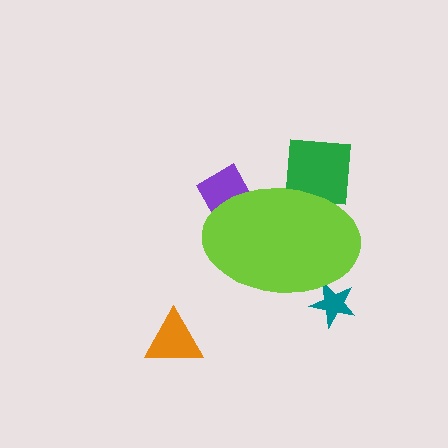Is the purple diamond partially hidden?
Yes, the purple diamond is partially hidden behind the lime ellipse.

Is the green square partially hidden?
Yes, the green square is partially hidden behind the lime ellipse.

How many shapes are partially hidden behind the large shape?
3 shapes are partially hidden.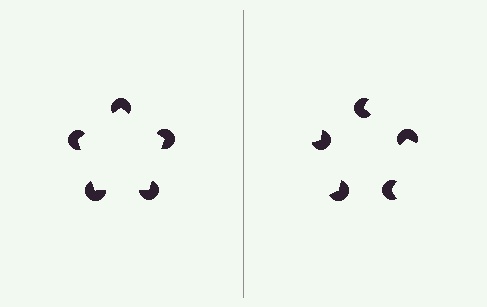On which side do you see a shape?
An illusory pentagon appears on the left side. On the right side the wedge cuts are rotated, so no coherent shape forms.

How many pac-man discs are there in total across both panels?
10 — 5 on each side.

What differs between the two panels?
The pac-man discs are positioned identically on both sides; only the wedge orientations differ. On the left they align to a pentagon; on the right they are misaligned.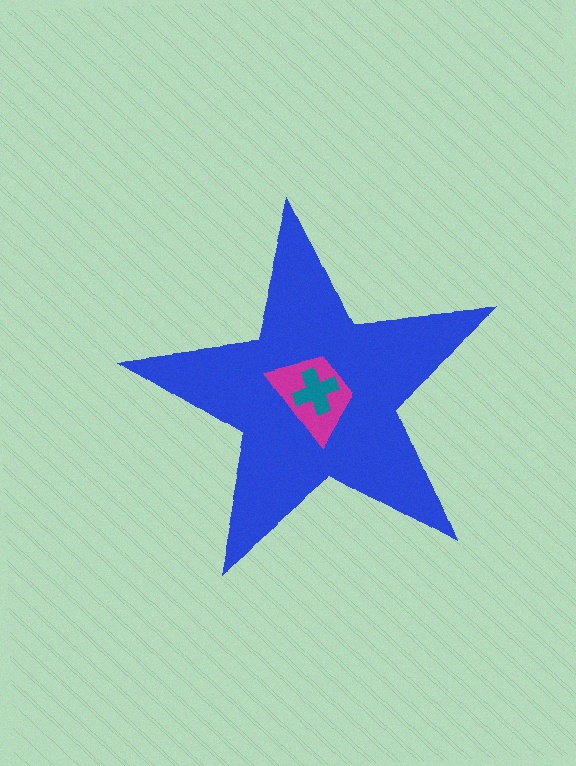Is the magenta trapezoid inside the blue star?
Yes.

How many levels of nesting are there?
3.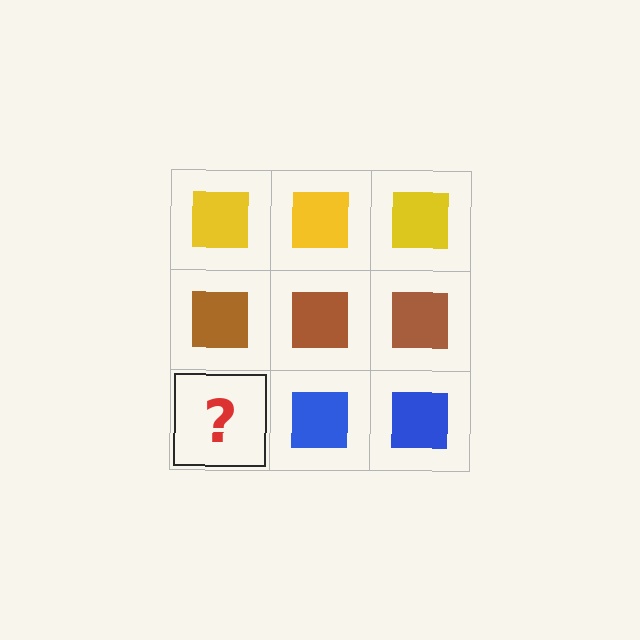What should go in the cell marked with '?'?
The missing cell should contain a blue square.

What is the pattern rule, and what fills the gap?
The rule is that each row has a consistent color. The gap should be filled with a blue square.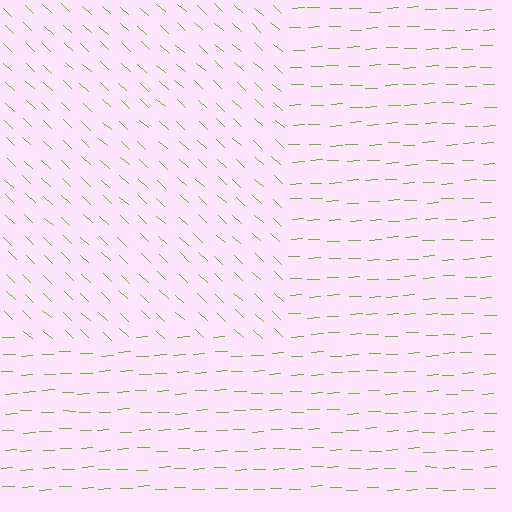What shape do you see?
I see a rectangle.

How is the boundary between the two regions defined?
The boundary is defined purely by a change in line orientation (approximately 45 degrees difference). All lines are the same color and thickness.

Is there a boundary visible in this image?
Yes, there is a texture boundary formed by a change in line orientation.